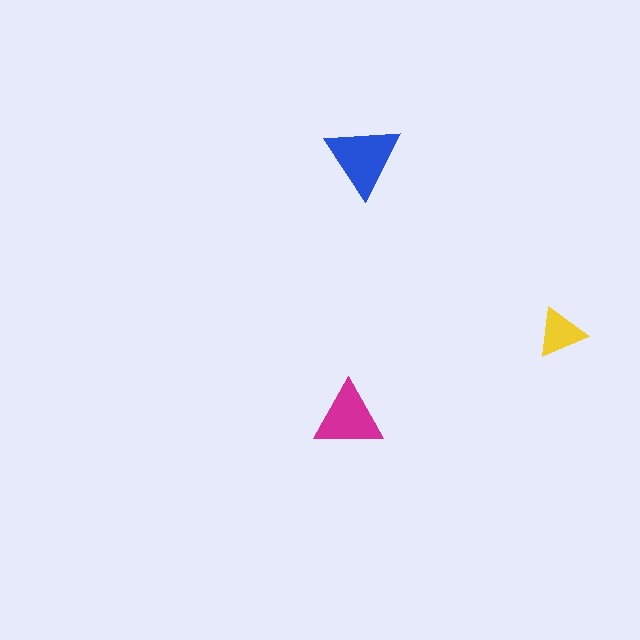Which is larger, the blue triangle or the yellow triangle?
The blue one.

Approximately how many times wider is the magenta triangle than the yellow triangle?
About 1.5 times wider.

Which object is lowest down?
The magenta triangle is bottommost.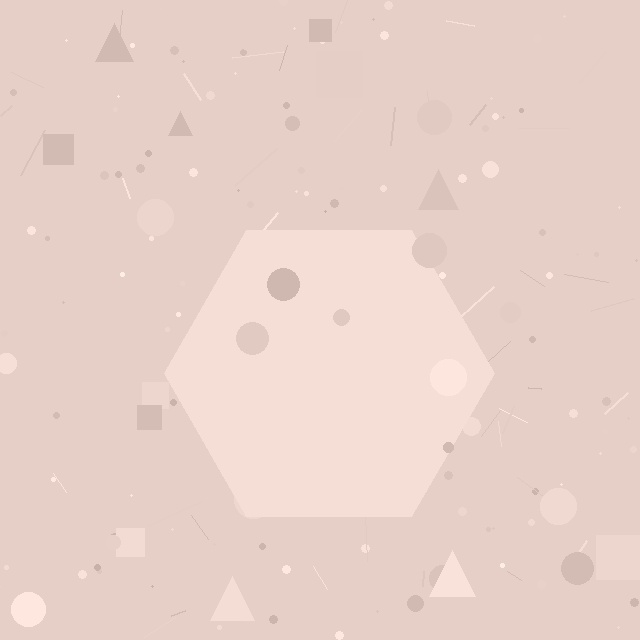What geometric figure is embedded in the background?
A hexagon is embedded in the background.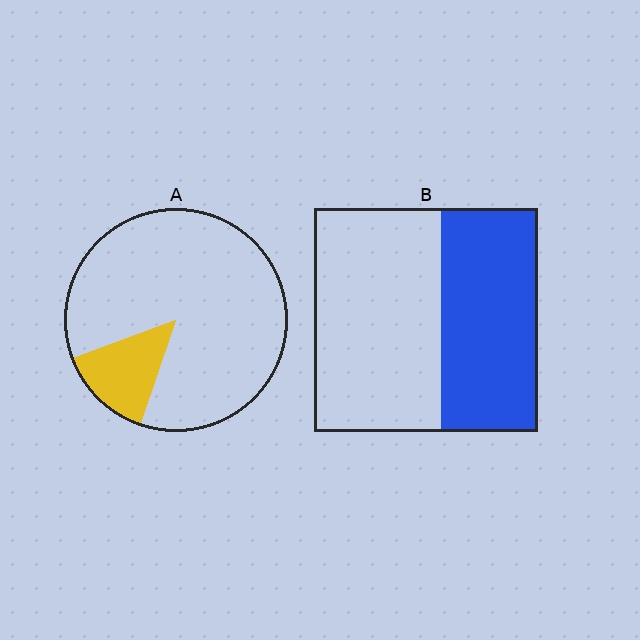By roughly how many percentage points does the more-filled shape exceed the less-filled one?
By roughly 30 percentage points (B over A).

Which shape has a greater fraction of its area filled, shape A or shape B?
Shape B.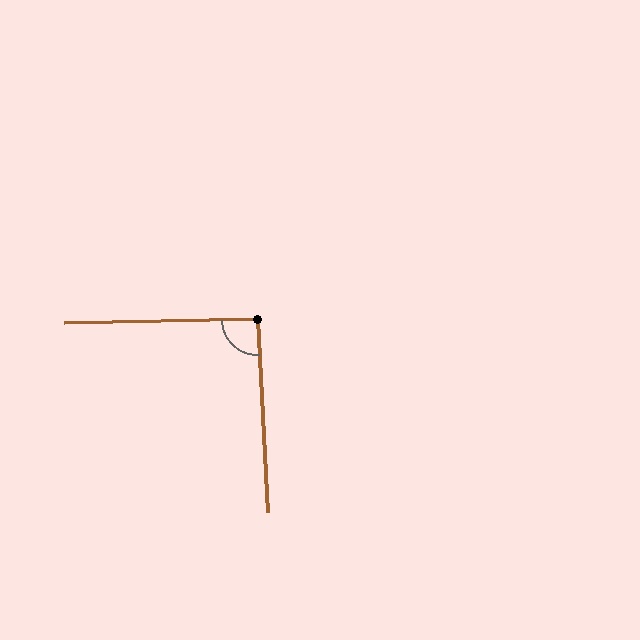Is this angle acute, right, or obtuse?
It is approximately a right angle.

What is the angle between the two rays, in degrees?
Approximately 92 degrees.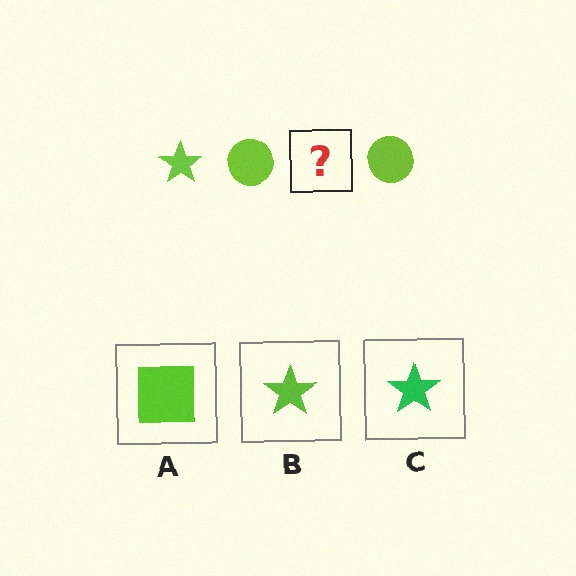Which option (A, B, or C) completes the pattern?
B.